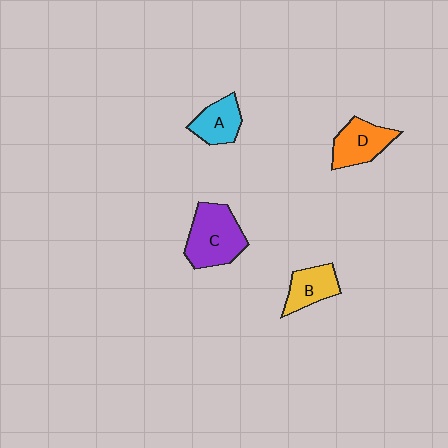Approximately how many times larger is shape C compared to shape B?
Approximately 1.7 times.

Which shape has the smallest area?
Shape B (yellow).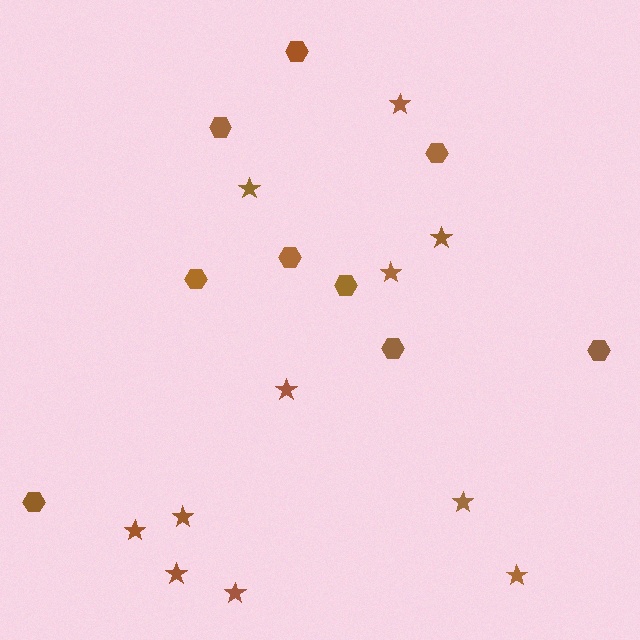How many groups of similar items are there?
There are 2 groups: one group of stars (11) and one group of hexagons (9).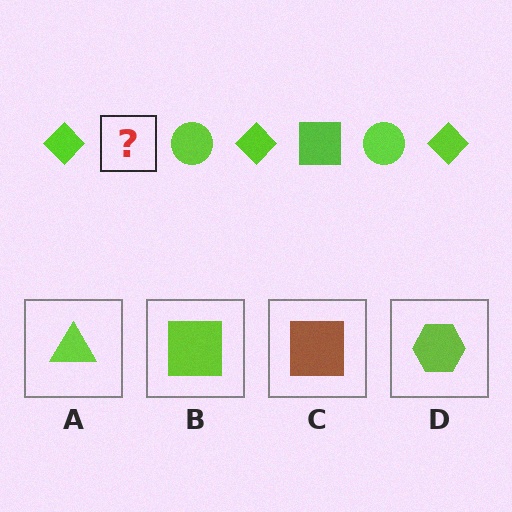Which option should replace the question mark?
Option B.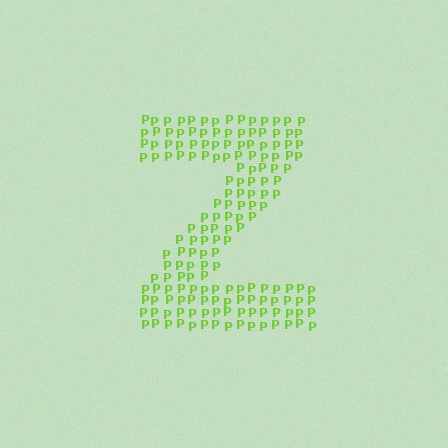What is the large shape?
The large shape is the letter Z.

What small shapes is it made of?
It is made of small letter P's.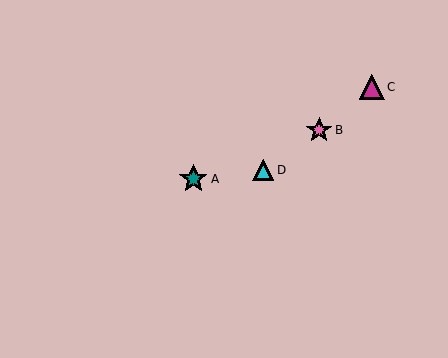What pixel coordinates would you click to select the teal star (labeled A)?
Click at (193, 179) to select the teal star A.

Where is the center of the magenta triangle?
The center of the magenta triangle is at (372, 87).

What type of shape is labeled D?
Shape D is a cyan triangle.